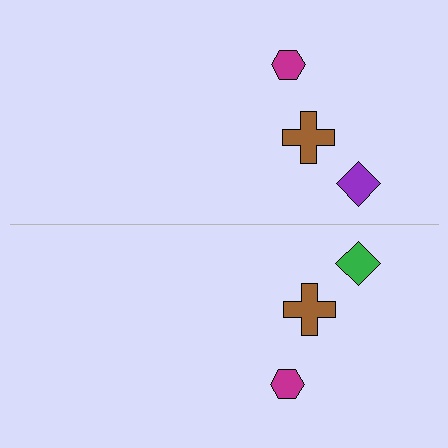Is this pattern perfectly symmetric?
No, the pattern is not perfectly symmetric. The green diamond on the bottom side breaks the symmetry — its mirror counterpart is purple.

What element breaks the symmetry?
The green diamond on the bottom side breaks the symmetry — its mirror counterpart is purple.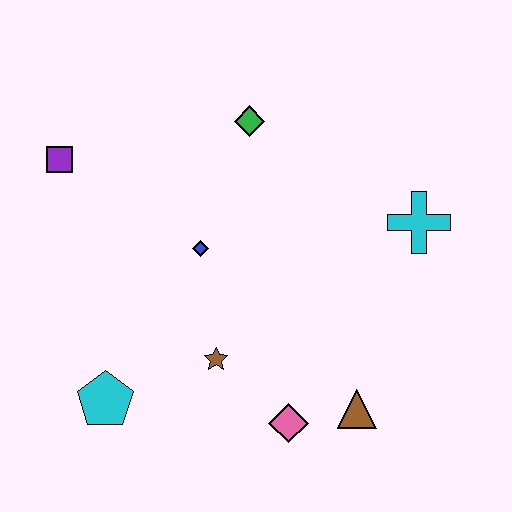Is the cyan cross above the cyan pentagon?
Yes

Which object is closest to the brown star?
The pink diamond is closest to the brown star.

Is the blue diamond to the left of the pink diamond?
Yes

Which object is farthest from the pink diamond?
The purple square is farthest from the pink diamond.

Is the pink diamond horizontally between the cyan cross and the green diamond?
Yes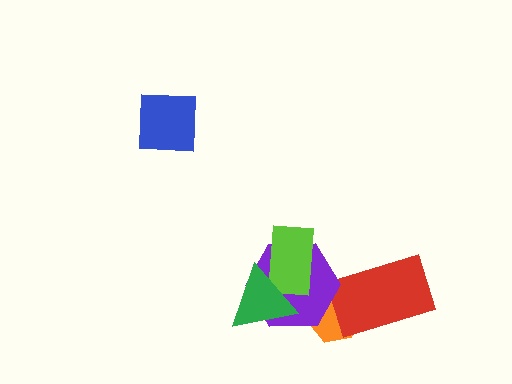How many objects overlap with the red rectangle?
1 object overlaps with the red rectangle.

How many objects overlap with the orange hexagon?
2 objects overlap with the orange hexagon.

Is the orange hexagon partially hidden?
Yes, it is partially covered by another shape.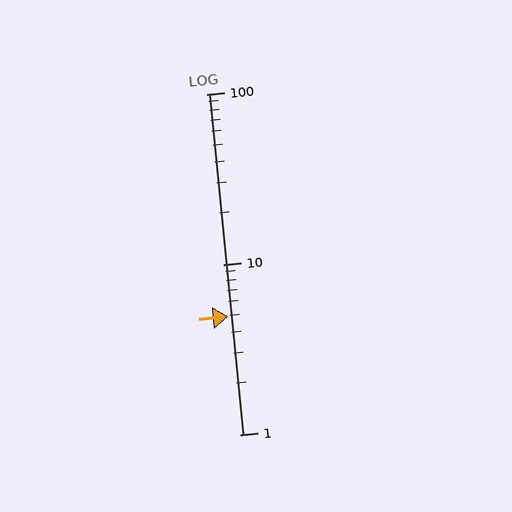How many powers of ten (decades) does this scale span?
The scale spans 2 decades, from 1 to 100.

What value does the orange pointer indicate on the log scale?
The pointer indicates approximately 4.9.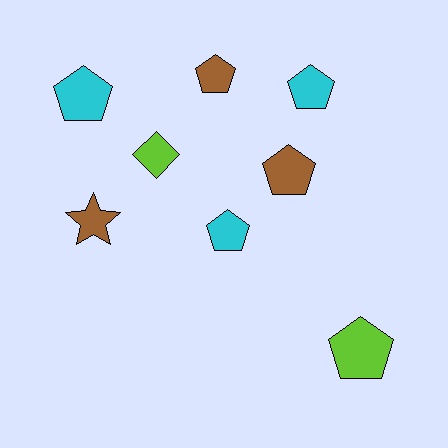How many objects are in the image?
There are 8 objects.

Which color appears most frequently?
Cyan, with 3 objects.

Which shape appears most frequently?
Pentagon, with 6 objects.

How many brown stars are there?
There is 1 brown star.